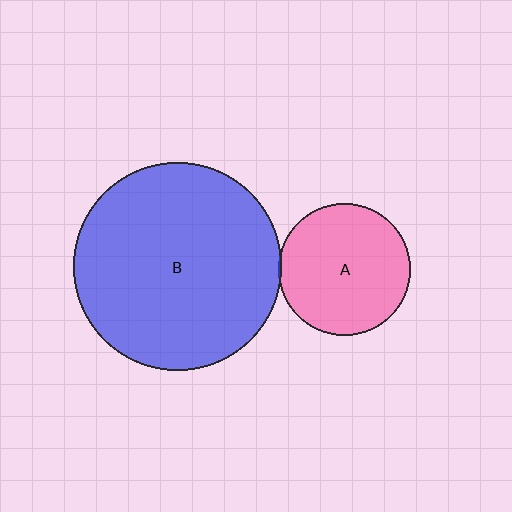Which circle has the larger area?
Circle B (blue).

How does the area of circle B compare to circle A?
Approximately 2.5 times.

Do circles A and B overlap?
Yes.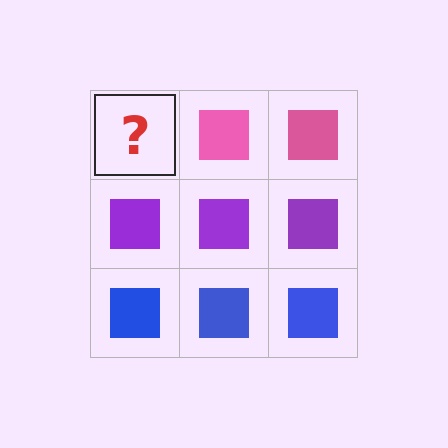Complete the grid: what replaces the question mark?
The question mark should be replaced with a pink square.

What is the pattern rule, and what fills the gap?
The rule is that each row has a consistent color. The gap should be filled with a pink square.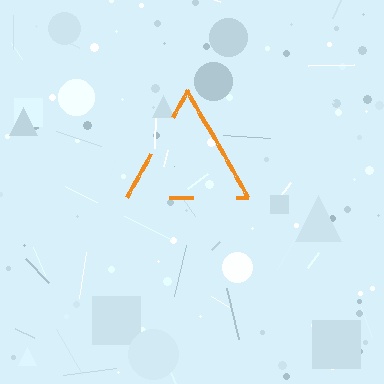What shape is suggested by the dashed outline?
The dashed outline suggests a triangle.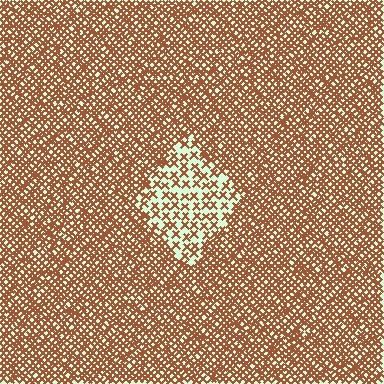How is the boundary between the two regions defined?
The boundary is defined by a change in element density (approximately 2.4x ratio). All elements are the same color, size, and shape.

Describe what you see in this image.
The image contains small brown elements arranged at two different densities. A diamond-shaped region is visible where the elements are less densely packed than the surrounding area.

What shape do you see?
I see a diamond.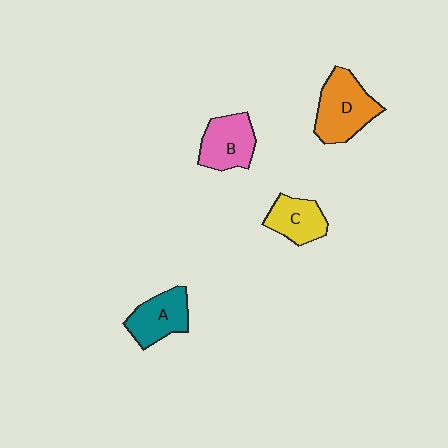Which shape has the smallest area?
Shape C (yellow).